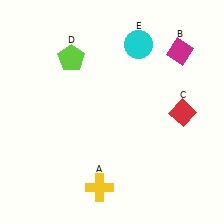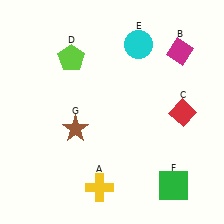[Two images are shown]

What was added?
A green square (F), a brown star (G) were added in Image 2.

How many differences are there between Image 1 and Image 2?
There are 2 differences between the two images.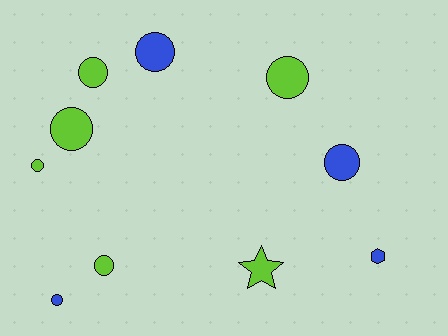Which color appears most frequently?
Lime, with 6 objects.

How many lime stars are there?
There is 1 lime star.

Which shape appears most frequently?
Circle, with 8 objects.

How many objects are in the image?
There are 10 objects.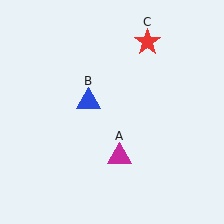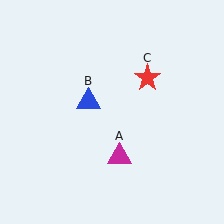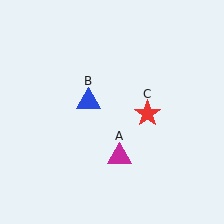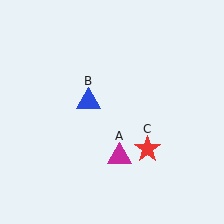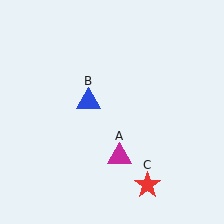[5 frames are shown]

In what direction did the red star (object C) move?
The red star (object C) moved down.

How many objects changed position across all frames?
1 object changed position: red star (object C).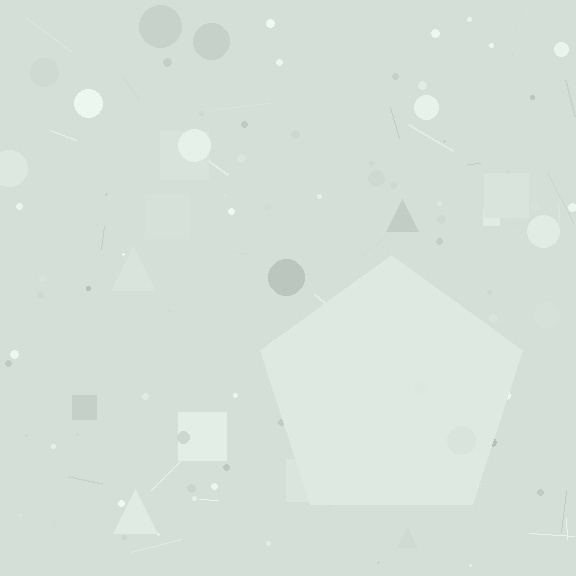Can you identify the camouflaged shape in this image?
The camouflaged shape is a pentagon.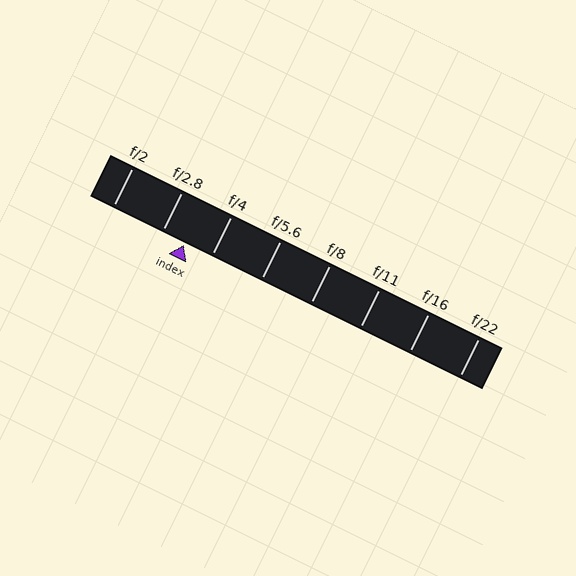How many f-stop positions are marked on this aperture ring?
There are 8 f-stop positions marked.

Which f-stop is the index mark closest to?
The index mark is closest to f/2.8.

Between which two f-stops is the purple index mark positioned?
The index mark is between f/2.8 and f/4.